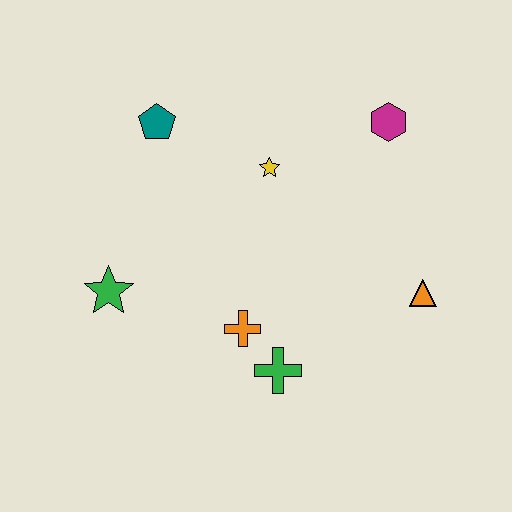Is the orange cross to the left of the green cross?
Yes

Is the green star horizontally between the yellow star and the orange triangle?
No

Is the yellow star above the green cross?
Yes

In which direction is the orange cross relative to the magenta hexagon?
The orange cross is below the magenta hexagon.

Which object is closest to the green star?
The orange cross is closest to the green star.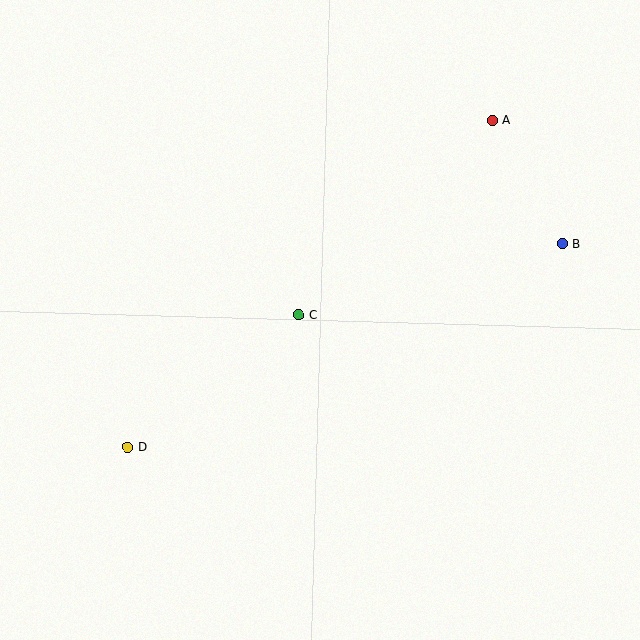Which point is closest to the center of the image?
Point C at (299, 315) is closest to the center.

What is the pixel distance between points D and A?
The distance between D and A is 489 pixels.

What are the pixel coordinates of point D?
Point D is at (128, 447).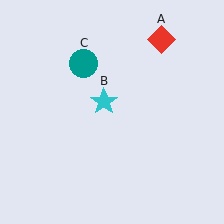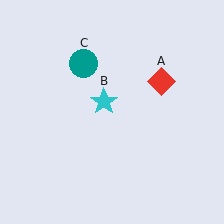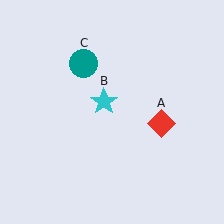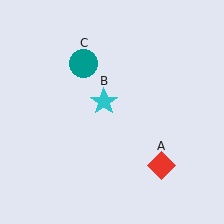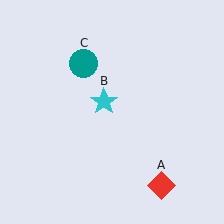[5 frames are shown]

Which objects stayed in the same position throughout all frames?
Cyan star (object B) and teal circle (object C) remained stationary.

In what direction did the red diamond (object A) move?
The red diamond (object A) moved down.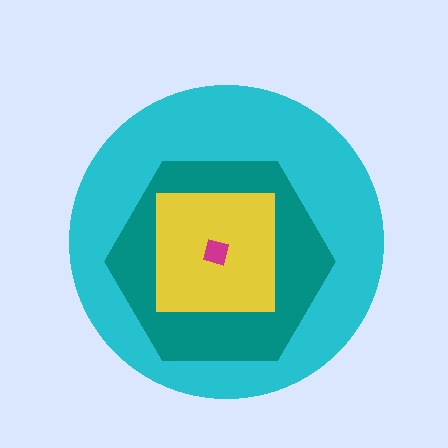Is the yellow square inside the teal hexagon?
Yes.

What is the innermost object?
The magenta diamond.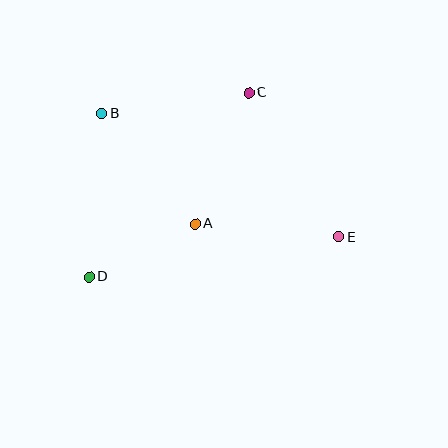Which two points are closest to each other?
Points A and D are closest to each other.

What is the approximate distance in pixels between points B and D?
The distance between B and D is approximately 164 pixels.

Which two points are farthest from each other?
Points B and E are farthest from each other.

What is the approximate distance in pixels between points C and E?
The distance between C and E is approximately 170 pixels.